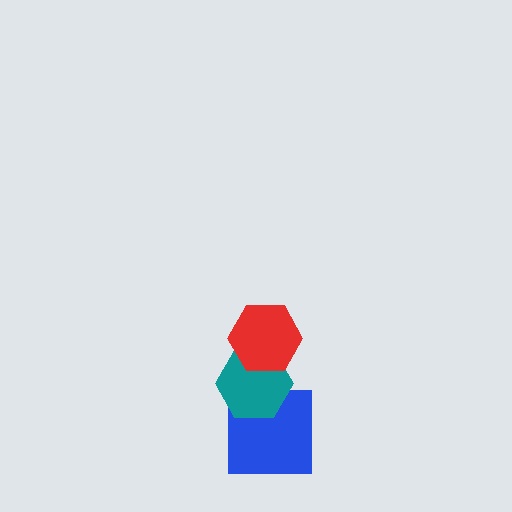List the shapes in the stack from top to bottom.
From top to bottom: the red hexagon, the teal hexagon, the blue square.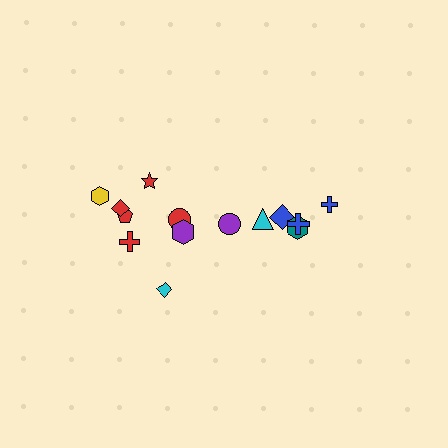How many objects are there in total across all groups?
There are 14 objects.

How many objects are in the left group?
There are 8 objects.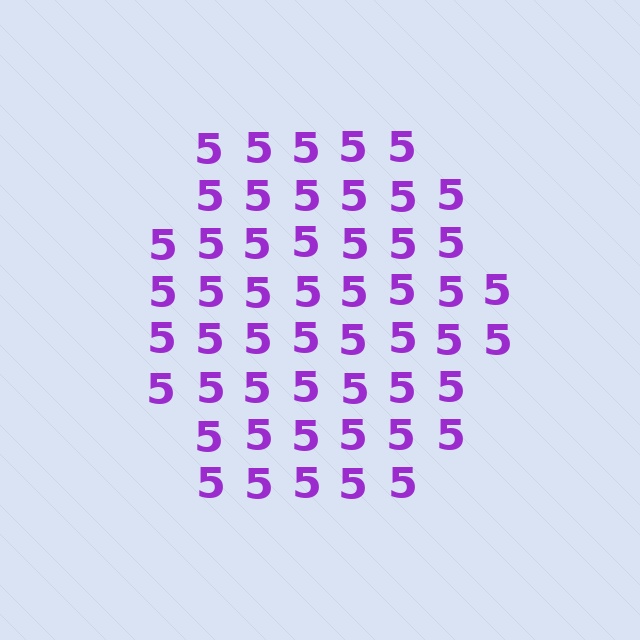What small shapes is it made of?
It is made of small digit 5's.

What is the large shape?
The large shape is a hexagon.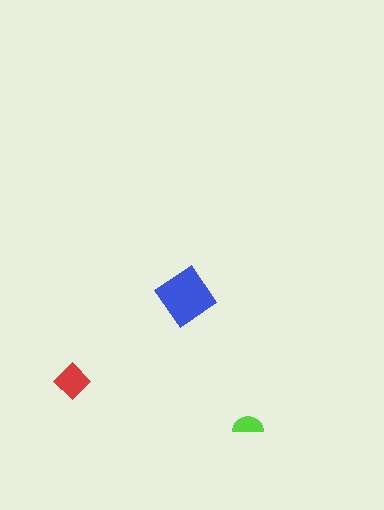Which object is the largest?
The blue diamond.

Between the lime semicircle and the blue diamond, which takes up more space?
The blue diamond.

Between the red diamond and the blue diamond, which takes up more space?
The blue diamond.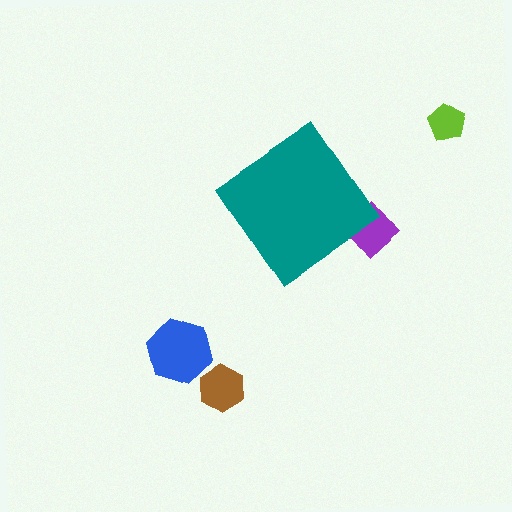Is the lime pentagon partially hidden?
No, the lime pentagon is fully visible.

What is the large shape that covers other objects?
A teal diamond.